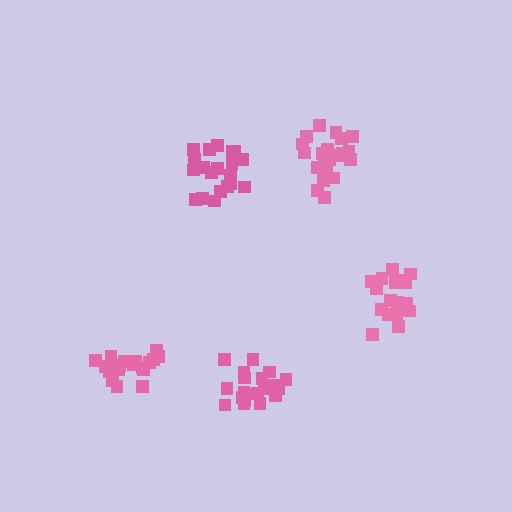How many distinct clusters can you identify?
There are 5 distinct clusters.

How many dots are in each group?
Group 1: 19 dots, Group 2: 21 dots, Group 3: 21 dots, Group 4: 19 dots, Group 5: 20 dots (100 total).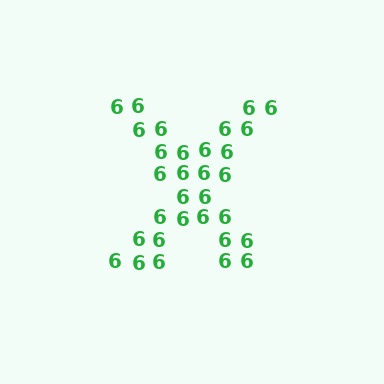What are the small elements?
The small elements are digit 6's.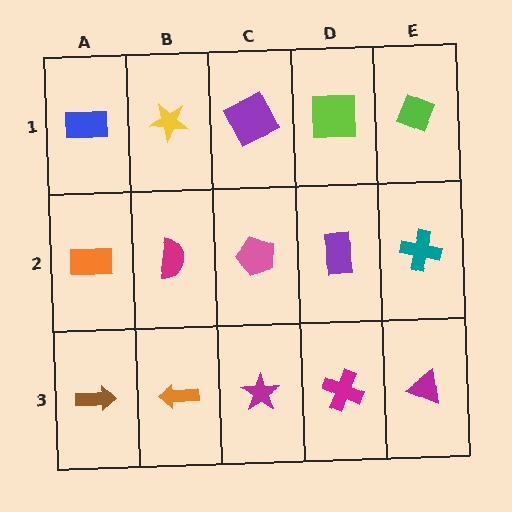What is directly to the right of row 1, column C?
A lime square.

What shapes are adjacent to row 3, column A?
An orange rectangle (row 2, column A), an orange arrow (row 3, column B).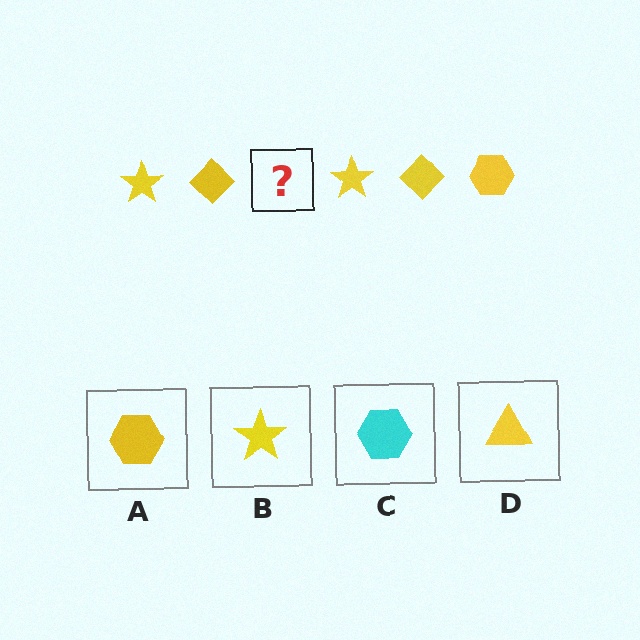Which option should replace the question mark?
Option A.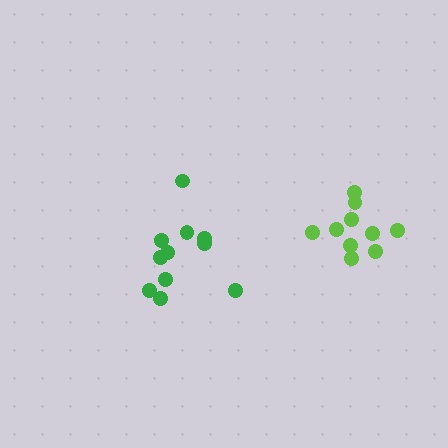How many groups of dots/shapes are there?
There are 2 groups.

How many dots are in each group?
Group 1: 11 dots, Group 2: 10 dots (21 total).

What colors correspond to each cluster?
The clusters are colored: green, lime.